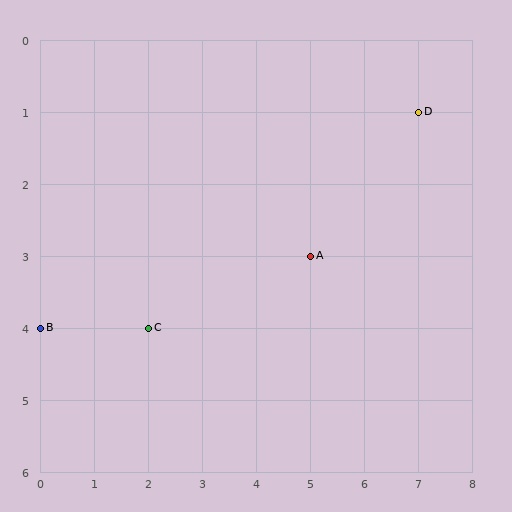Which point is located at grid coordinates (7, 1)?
Point D is at (7, 1).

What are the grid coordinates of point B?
Point B is at grid coordinates (0, 4).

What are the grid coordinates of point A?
Point A is at grid coordinates (5, 3).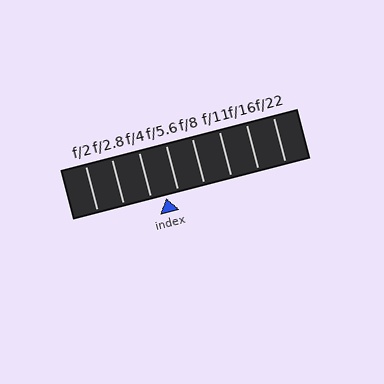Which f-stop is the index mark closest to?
The index mark is closest to f/5.6.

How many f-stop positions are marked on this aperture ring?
There are 8 f-stop positions marked.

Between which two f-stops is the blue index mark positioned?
The index mark is between f/4 and f/5.6.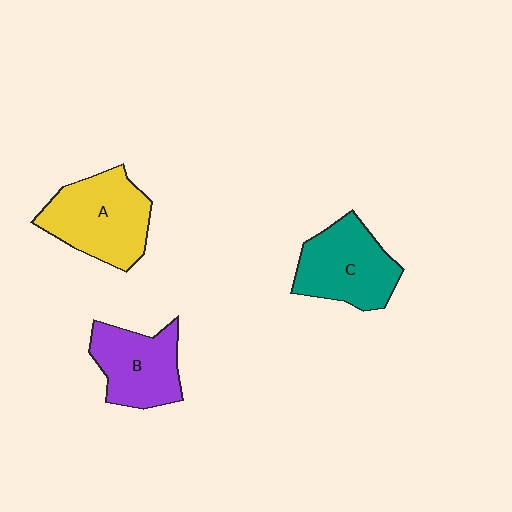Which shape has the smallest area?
Shape B (purple).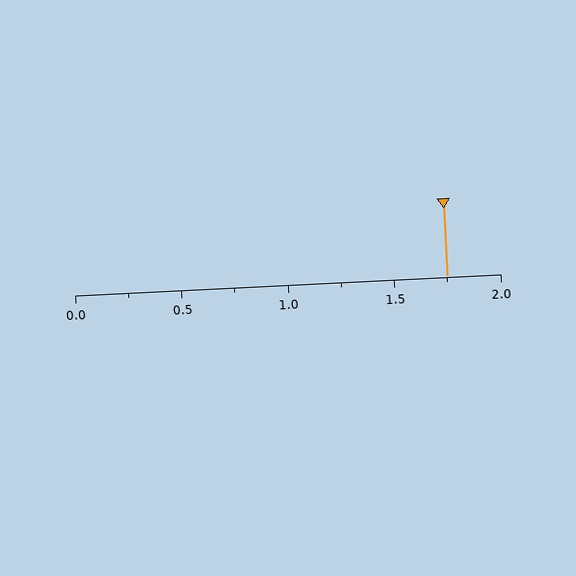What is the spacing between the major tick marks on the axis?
The major ticks are spaced 0.5 apart.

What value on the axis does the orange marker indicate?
The marker indicates approximately 1.75.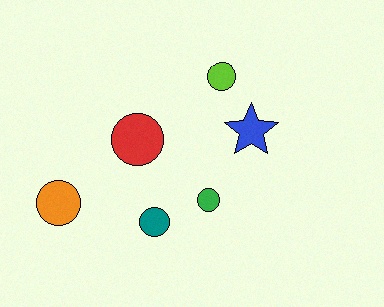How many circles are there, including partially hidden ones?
There are 5 circles.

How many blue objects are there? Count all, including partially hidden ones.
There is 1 blue object.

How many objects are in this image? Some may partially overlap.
There are 6 objects.